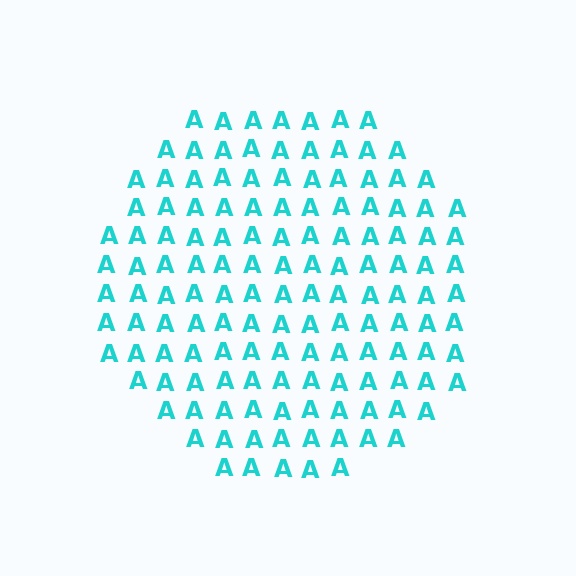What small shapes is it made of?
It is made of small letter A's.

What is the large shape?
The large shape is a circle.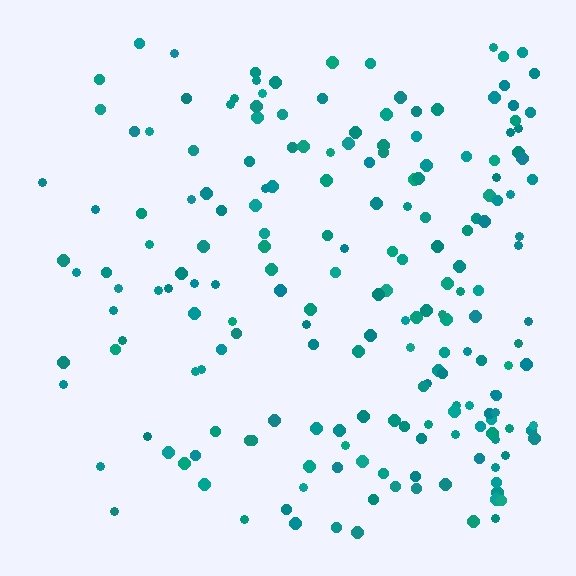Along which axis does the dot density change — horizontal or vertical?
Horizontal.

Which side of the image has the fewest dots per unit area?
The left.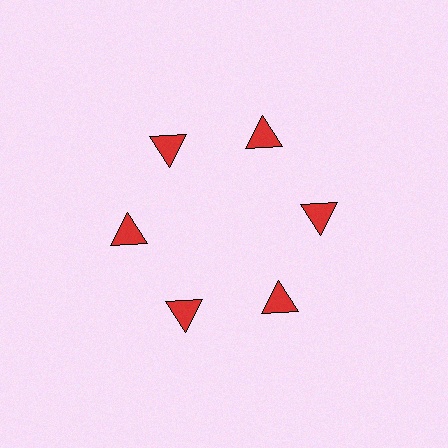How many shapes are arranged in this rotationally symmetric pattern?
There are 6 shapes, arranged in 6 groups of 1.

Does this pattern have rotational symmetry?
Yes, this pattern has 6-fold rotational symmetry. It looks the same after rotating 60 degrees around the center.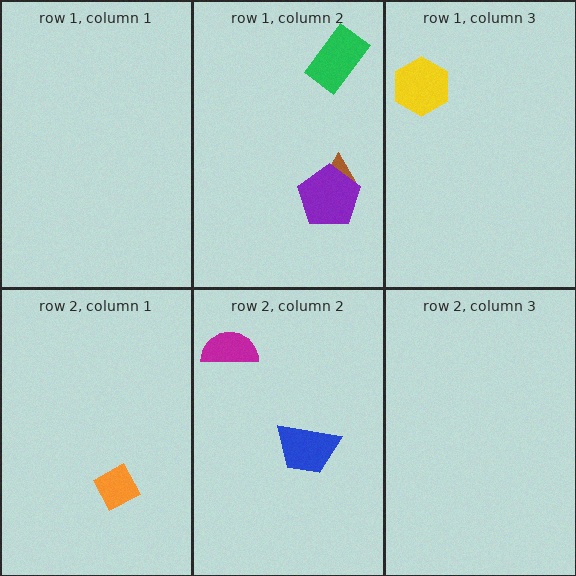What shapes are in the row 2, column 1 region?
The orange diamond.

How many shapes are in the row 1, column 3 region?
1.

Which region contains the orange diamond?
The row 2, column 1 region.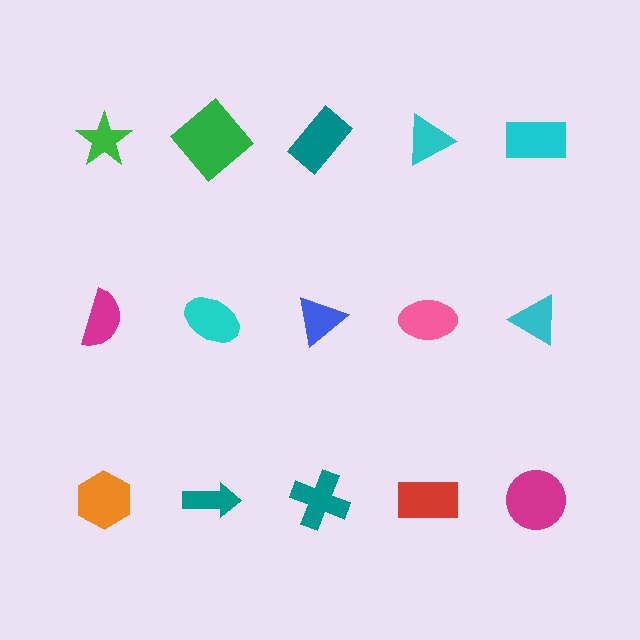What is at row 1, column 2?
A green diamond.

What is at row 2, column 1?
A magenta semicircle.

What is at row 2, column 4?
A pink ellipse.